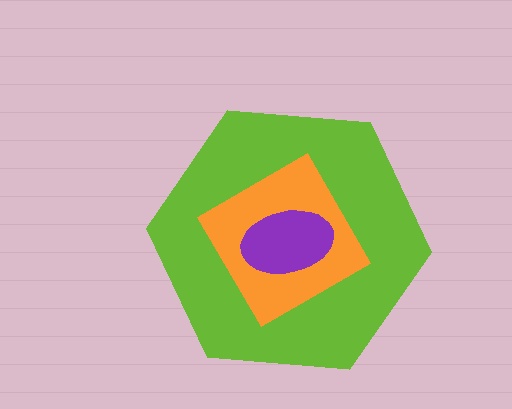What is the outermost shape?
The lime hexagon.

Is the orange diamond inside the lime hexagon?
Yes.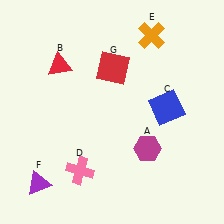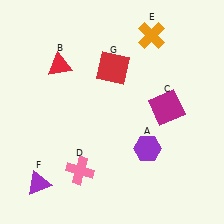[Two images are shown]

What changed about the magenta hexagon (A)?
In Image 1, A is magenta. In Image 2, it changed to purple.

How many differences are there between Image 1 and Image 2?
There are 2 differences between the two images.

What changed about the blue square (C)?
In Image 1, C is blue. In Image 2, it changed to magenta.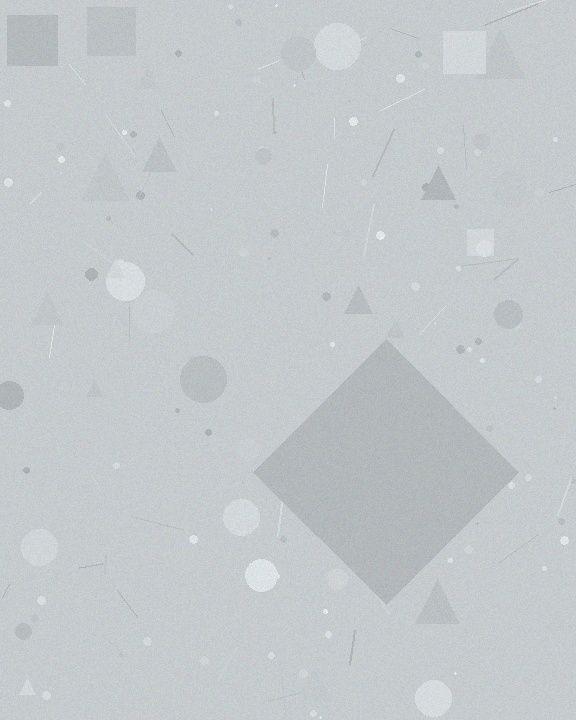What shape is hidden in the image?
A diamond is hidden in the image.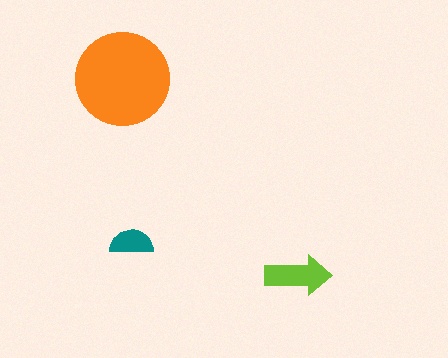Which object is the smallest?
The teal semicircle.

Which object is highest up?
The orange circle is topmost.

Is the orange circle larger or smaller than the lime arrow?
Larger.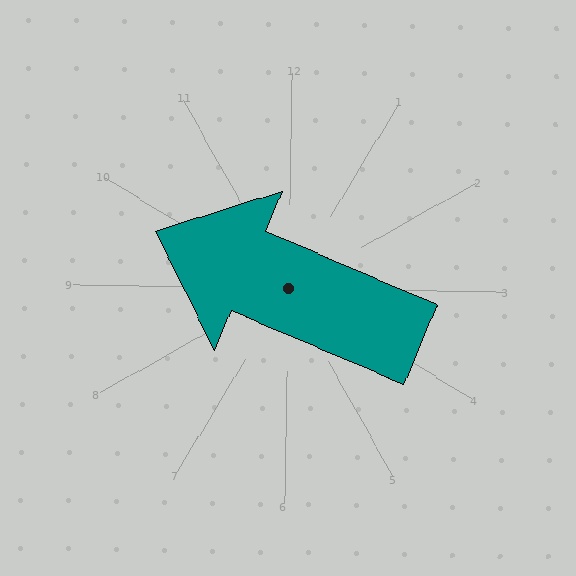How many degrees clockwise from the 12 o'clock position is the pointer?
Approximately 292 degrees.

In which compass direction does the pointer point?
West.